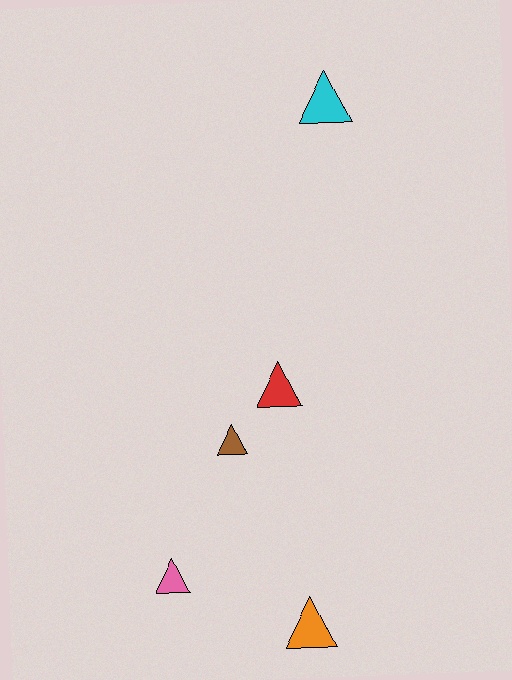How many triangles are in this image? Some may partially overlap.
There are 5 triangles.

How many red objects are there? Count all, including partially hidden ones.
There is 1 red object.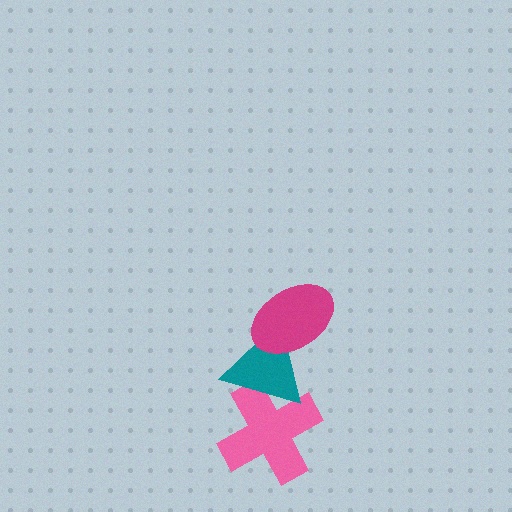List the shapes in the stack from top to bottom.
From top to bottom: the magenta ellipse, the teal triangle, the pink cross.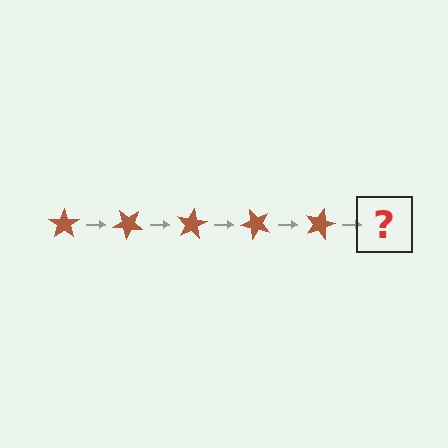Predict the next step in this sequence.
The next step is a brown star rotated 200 degrees.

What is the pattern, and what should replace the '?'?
The pattern is that the star rotates 40 degrees each step. The '?' should be a brown star rotated 200 degrees.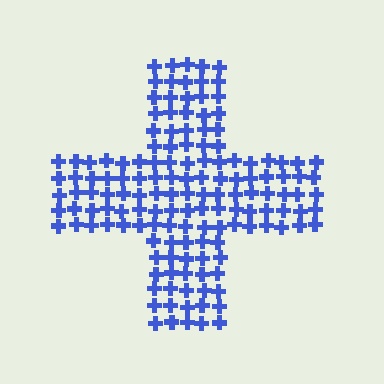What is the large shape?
The large shape is a cross.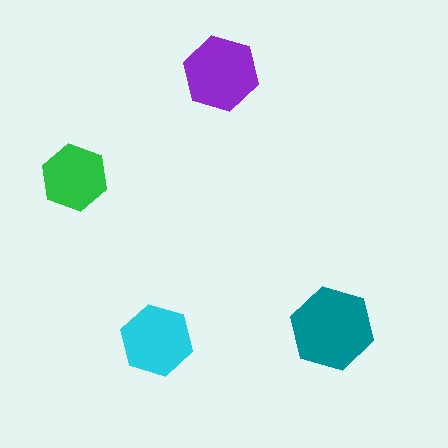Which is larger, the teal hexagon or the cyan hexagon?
The teal one.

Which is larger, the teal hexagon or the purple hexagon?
The teal one.